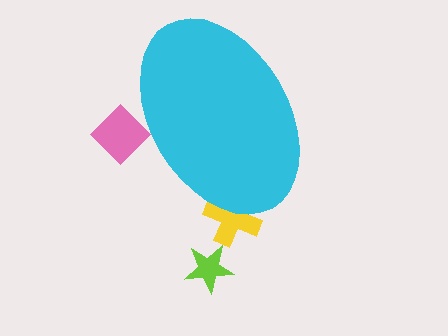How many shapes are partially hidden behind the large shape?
2 shapes are partially hidden.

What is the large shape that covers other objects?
A cyan ellipse.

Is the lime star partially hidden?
No, the lime star is fully visible.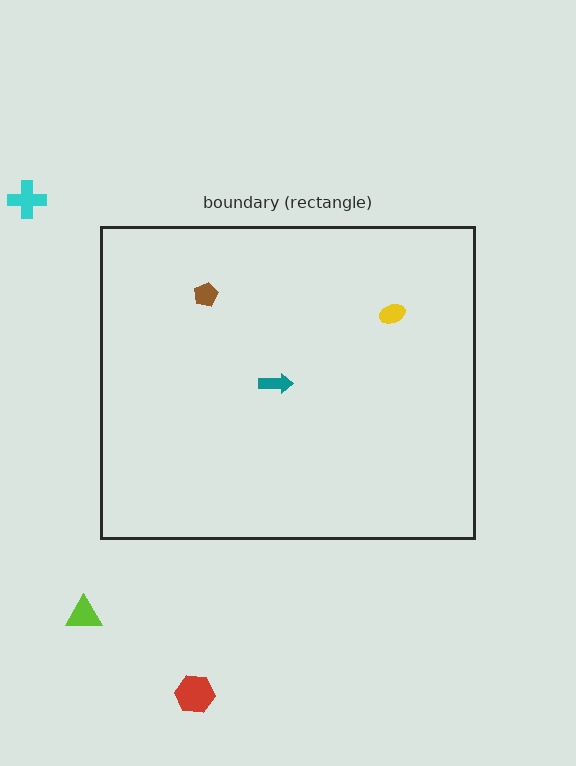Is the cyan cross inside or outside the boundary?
Outside.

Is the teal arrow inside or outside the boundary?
Inside.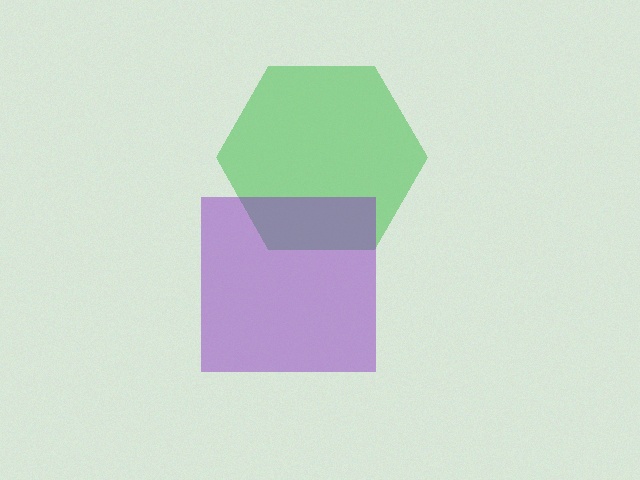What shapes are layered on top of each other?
The layered shapes are: a green hexagon, a purple square.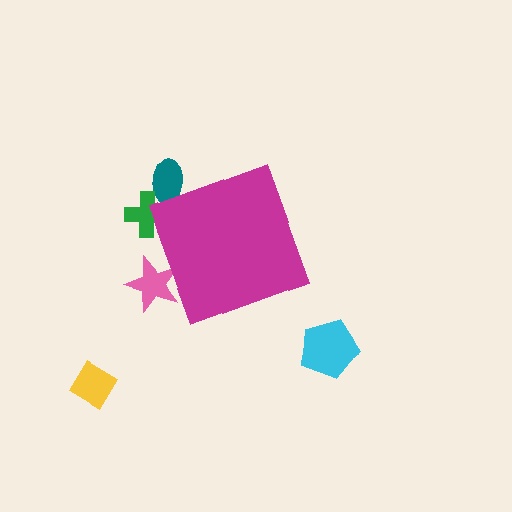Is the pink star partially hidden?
Yes, the pink star is partially hidden behind the magenta diamond.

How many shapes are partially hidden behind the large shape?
3 shapes are partially hidden.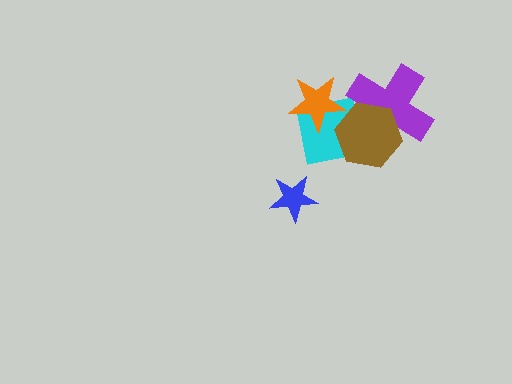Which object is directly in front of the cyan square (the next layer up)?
The orange star is directly in front of the cyan square.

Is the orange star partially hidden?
No, no other shape covers it.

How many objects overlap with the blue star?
0 objects overlap with the blue star.